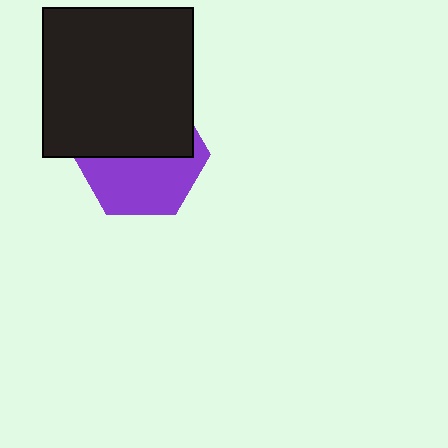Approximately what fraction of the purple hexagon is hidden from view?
Roughly 51% of the purple hexagon is hidden behind the black square.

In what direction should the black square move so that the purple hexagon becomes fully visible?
The black square should move up. That is the shortest direction to clear the overlap and leave the purple hexagon fully visible.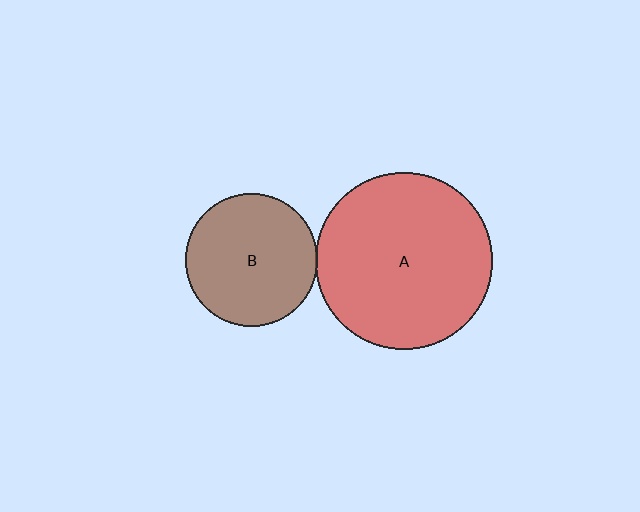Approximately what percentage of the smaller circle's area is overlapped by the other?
Approximately 5%.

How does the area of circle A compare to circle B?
Approximately 1.8 times.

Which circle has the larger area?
Circle A (red).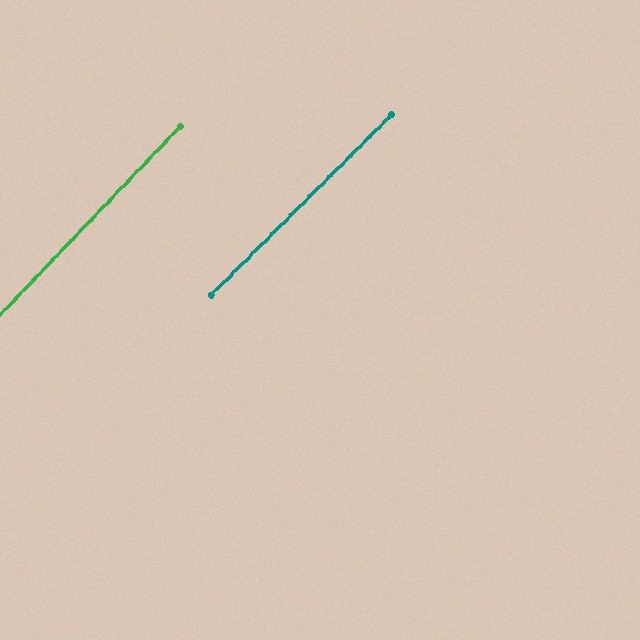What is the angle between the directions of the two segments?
Approximately 1 degree.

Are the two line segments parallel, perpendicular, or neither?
Parallel — their directions differ by only 1.2°.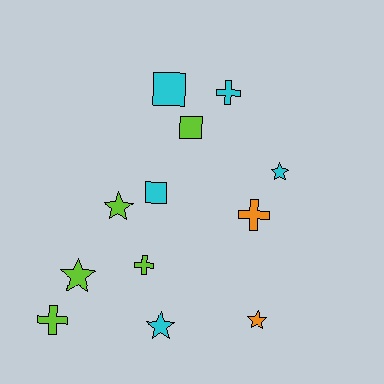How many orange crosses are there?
There is 1 orange cross.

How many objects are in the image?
There are 12 objects.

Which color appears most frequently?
Lime, with 5 objects.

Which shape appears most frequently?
Star, with 5 objects.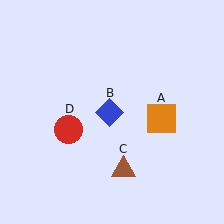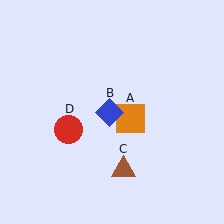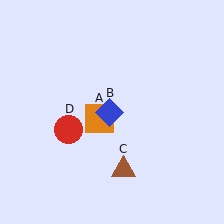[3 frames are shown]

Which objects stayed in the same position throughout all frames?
Blue diamond (object B) and brown triangle (object C) and red circle (object D) remained stationary.